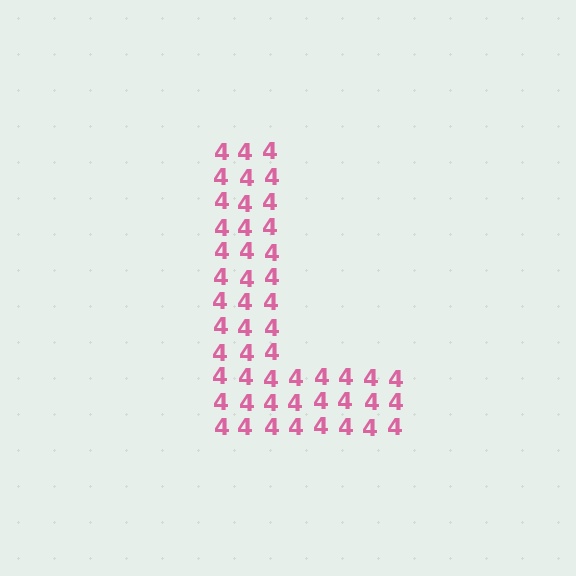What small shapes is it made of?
It is made of small digit 4's.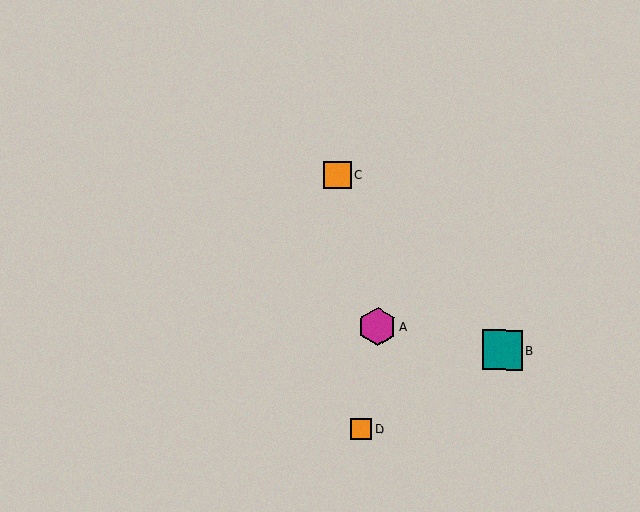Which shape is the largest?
The teal square (labeled B) is the largest.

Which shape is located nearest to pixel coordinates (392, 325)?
The magenta hexagon (labeled A) at (377, 327) is nearest to that location.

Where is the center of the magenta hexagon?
The center of the magenta hexagon is at (377, 327).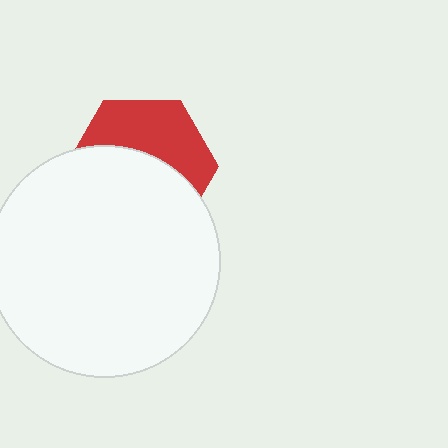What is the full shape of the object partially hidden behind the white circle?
The partially hidden object is a red hexagon.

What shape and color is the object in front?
The object in front is a white circle.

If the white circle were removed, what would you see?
You would see the complete red hexagon.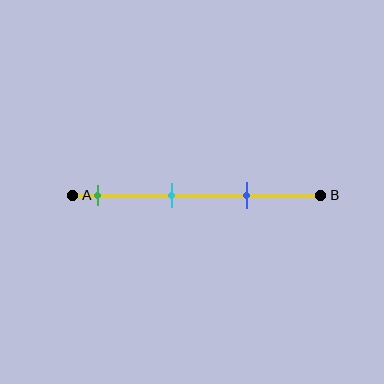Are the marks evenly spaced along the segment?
Yes, the marks are approximately evenly spaced.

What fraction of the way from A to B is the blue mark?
The blue mark is approximately 70% (0.7) of the way from A to B.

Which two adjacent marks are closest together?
The cyan and blue marks are the closest adjacent pair.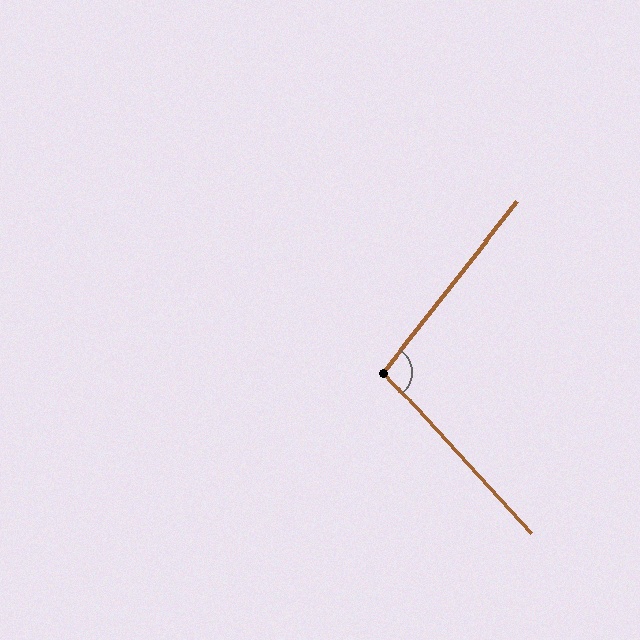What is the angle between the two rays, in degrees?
Approximately 99 degrees.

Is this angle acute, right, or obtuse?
It is obtuse.